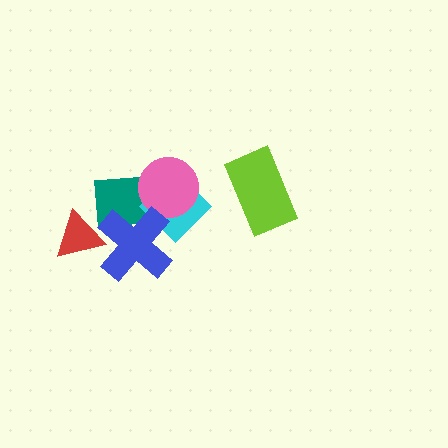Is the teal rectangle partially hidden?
Yes, it is partially covered by another shape.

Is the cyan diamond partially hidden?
Yes, it is partially covered by another shape.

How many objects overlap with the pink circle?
2 objects overlap with the pink circle.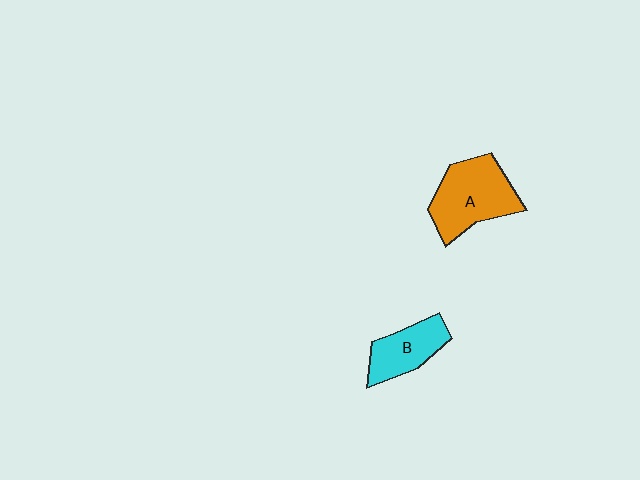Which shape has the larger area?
Shape A (orange).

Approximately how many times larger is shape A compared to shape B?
Approximately 1.5 times.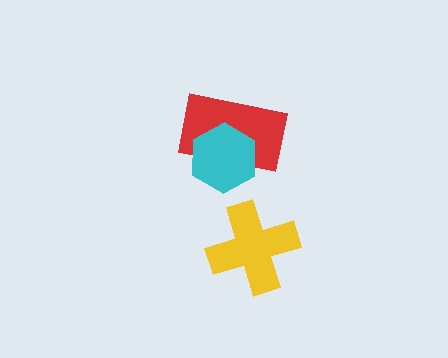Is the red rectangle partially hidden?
Yes, it is partially covered by another shape.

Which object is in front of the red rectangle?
The cyan hexagon is in front of the red rectangle.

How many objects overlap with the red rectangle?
1 object overlaps with the red rectangle.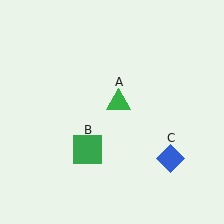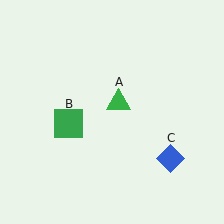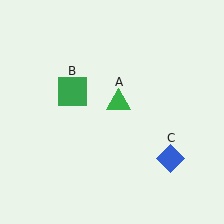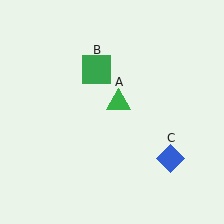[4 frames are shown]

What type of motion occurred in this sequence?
The green square (object B) rotated clockwise around the center of the scene.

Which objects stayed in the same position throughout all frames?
Green triangle (object A) and blue diamond (object C) remained stationary.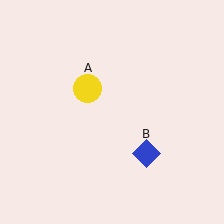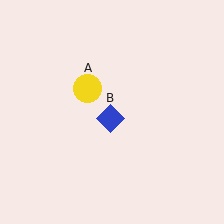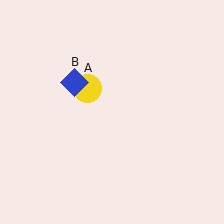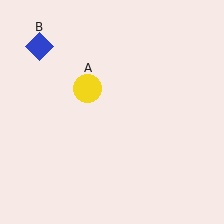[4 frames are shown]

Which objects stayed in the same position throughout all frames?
Yellow circle (object A) remained stationary.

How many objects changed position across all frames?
1 object changed position: blue diamond (object B).